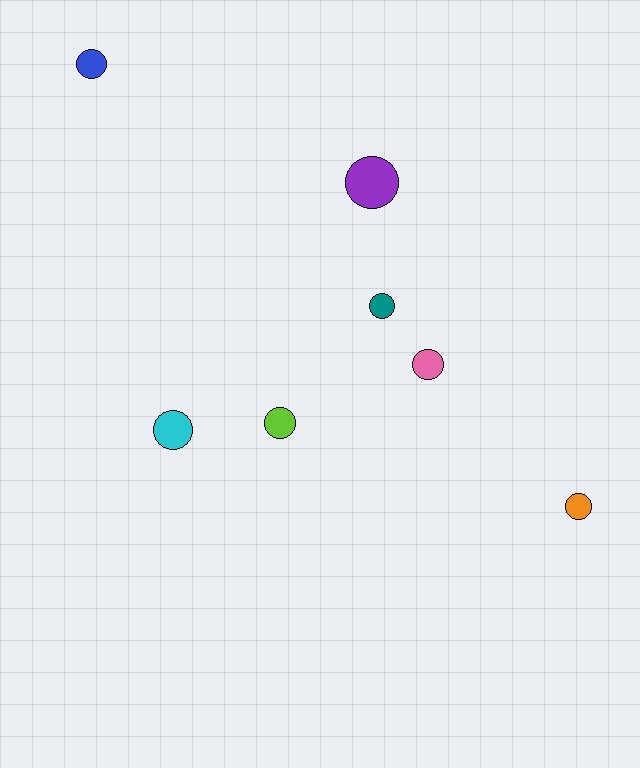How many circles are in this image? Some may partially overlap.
There are 7 circles.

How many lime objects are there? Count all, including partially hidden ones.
There is 1 lime object.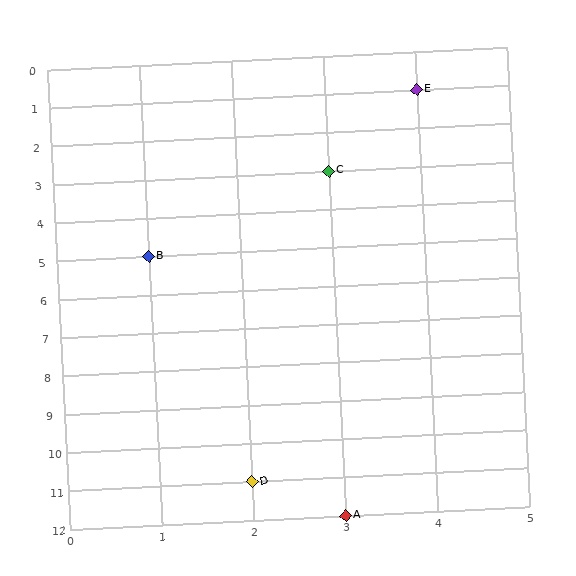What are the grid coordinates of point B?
Point B is at grid coordinates (1, 5).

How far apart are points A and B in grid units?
Points A and B are 2 columns and 7 rows apart (about 7.3 grid units diagonally).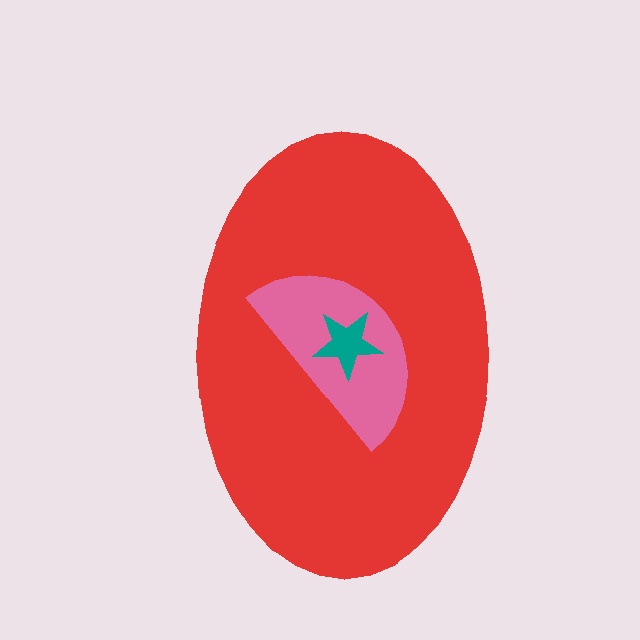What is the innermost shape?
The teal star.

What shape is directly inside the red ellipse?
The pink semicircle.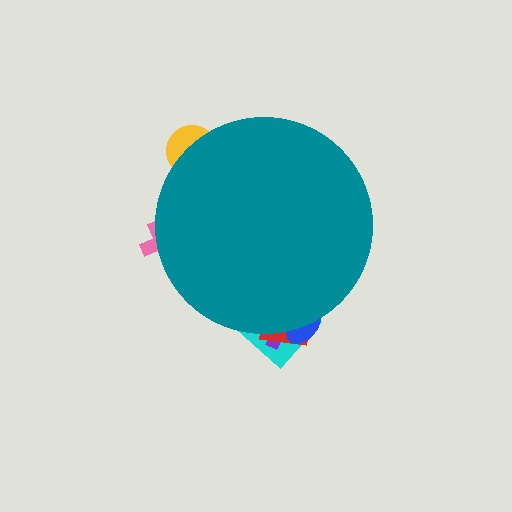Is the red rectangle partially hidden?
Yes, the red rectangle is partially hidden behind the teal circle.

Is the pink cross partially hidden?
Yes, the pink cross is partially hidden behind the teal circle.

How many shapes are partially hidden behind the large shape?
6 shapes are partially hidden.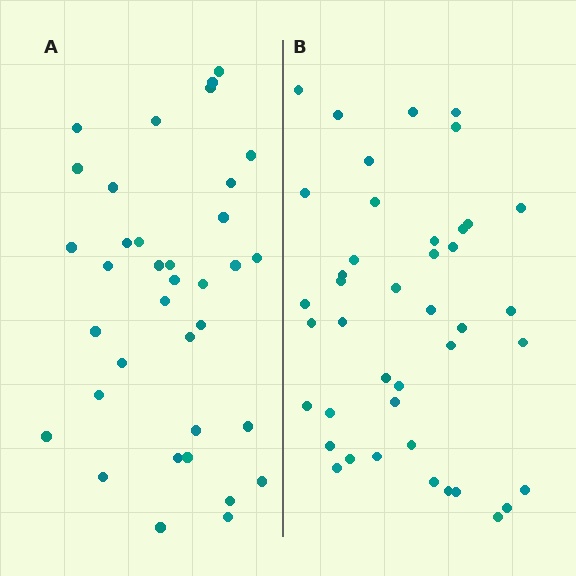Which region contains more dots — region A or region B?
Region B (the right region) has more dots.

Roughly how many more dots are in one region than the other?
Region B has about 6 more dots than region A.